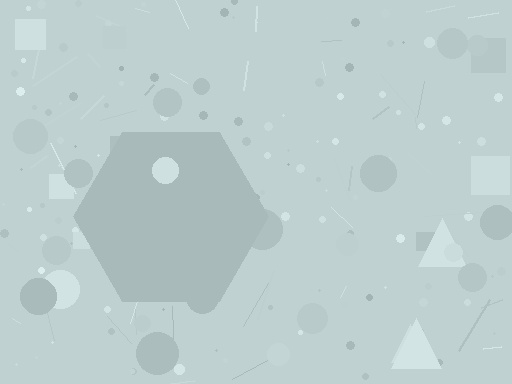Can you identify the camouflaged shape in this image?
The camouflaged shape is a hexagon.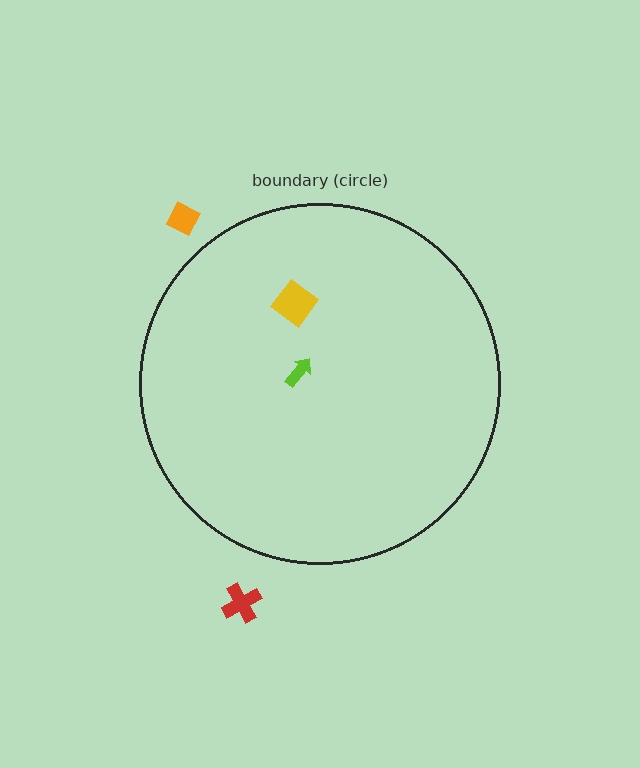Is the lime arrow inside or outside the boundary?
Inside.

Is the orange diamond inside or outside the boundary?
Outside.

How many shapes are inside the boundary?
2 inside, 2 outside.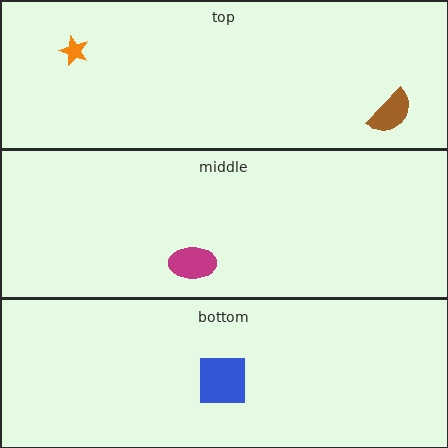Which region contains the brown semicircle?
The top region.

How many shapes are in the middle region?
1.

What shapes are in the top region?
The orange star, the brown semicircle.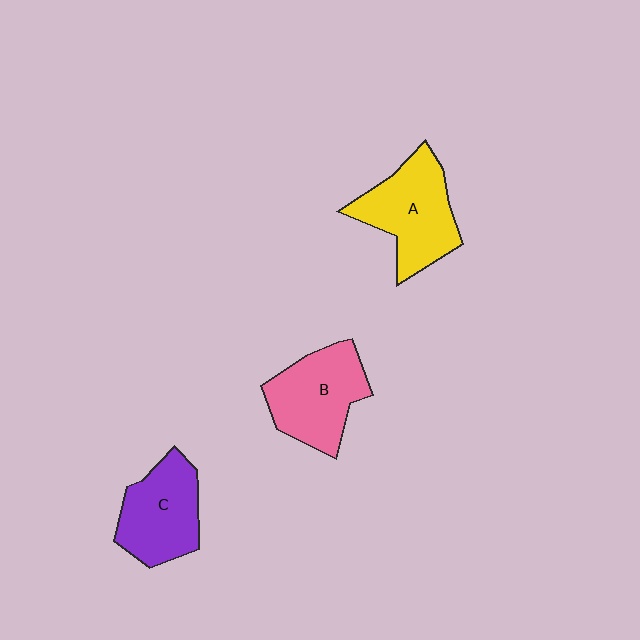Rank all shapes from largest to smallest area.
From largest to smallest: A (yellow), B (pink), C (purple).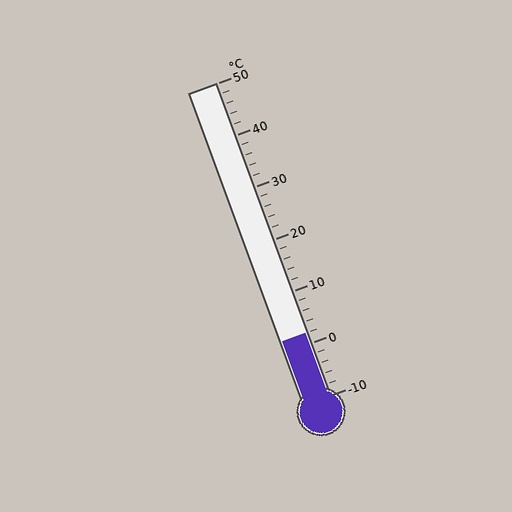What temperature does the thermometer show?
The thermometer shows approximately 2°C.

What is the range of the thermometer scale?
The thermometer scale ranges from -10°C to 50°C.